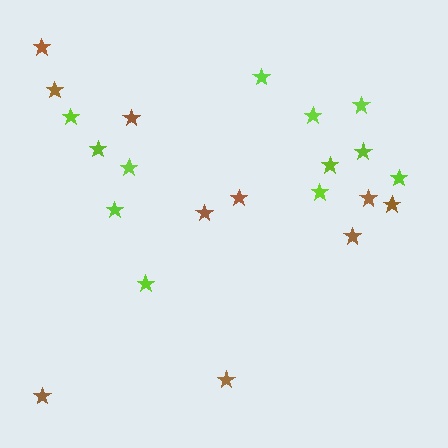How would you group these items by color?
There are 2 groups: one group of lime stars (12) and one group of brown stars (10).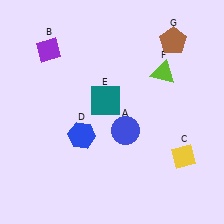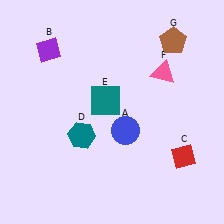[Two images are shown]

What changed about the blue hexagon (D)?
In Image 1, D is blue. In Image 2, it changed to teal.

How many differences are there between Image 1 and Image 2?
There are 3 differences between the two images.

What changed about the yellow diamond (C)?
In Image 1, C is yellow. In Image 2, it changed to red.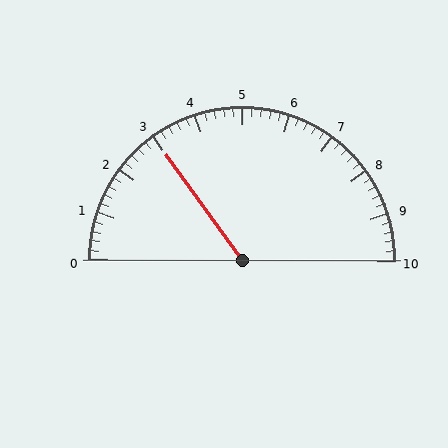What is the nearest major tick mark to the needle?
The nearest major tick mark is 3.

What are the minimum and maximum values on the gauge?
The gauge ranges from 0 to 10.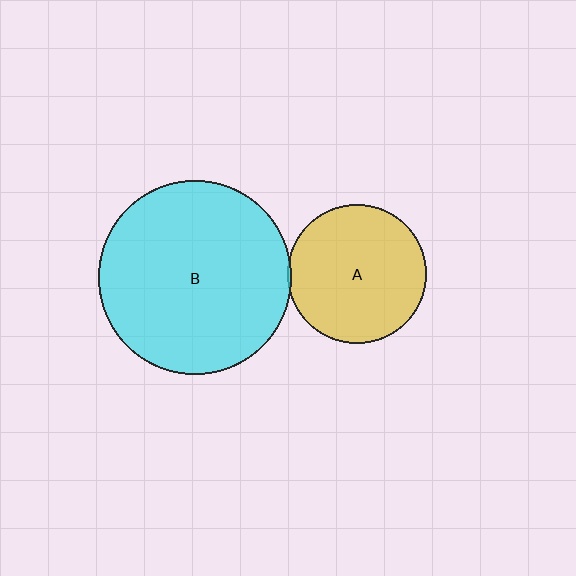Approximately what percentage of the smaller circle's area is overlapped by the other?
Approximately 5%.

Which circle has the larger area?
Circle B (cyan).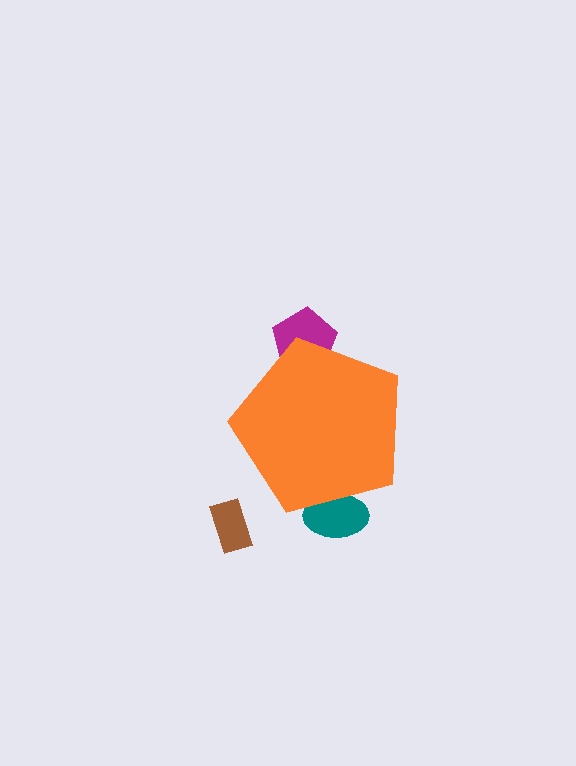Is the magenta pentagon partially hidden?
Yes, the magenta pentagon is partially hidden behind the orange pentagon.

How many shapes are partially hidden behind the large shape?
2 shapes are partially hidden.